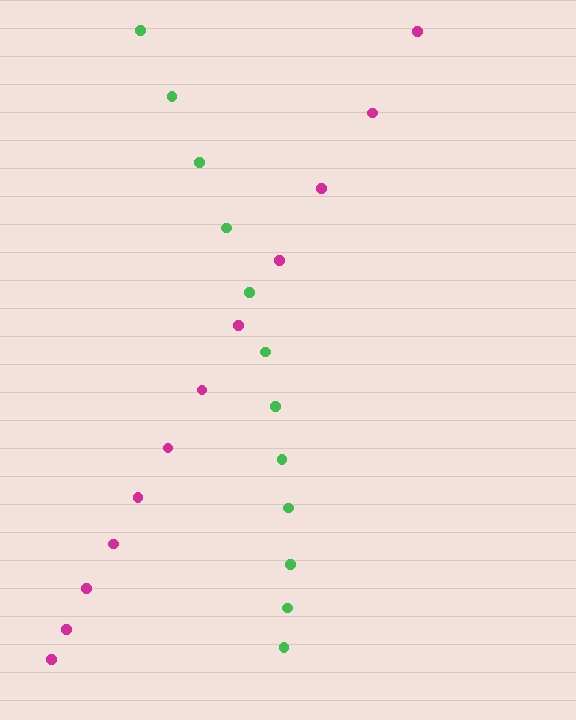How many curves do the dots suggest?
There are 2 distinct paths.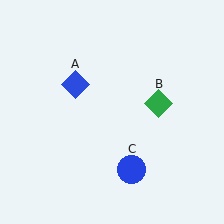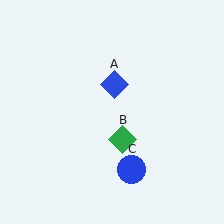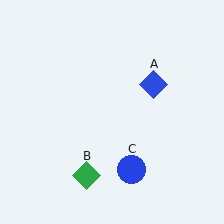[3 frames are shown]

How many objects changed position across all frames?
2 objects changed position: blue diamond (object A), green diamond (object B).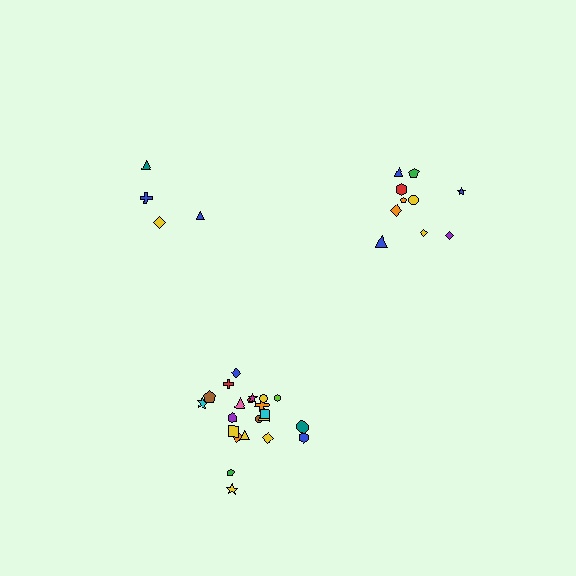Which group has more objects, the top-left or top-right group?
The top-right group.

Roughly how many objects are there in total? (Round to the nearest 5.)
Roughly 35 objects in total.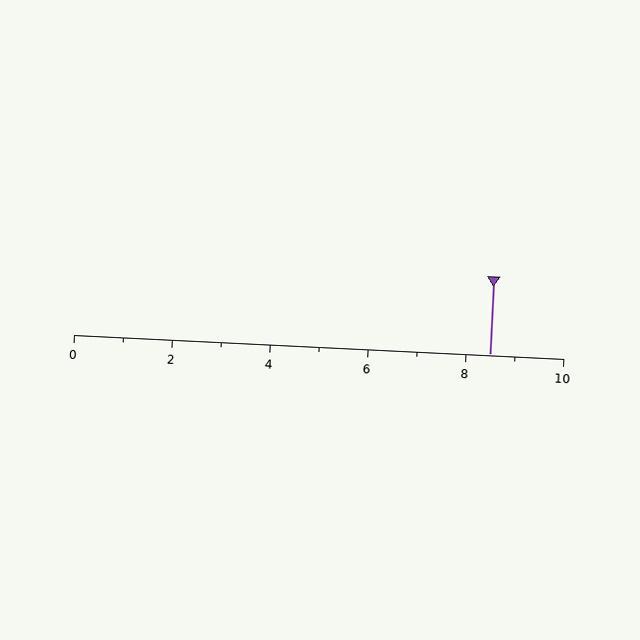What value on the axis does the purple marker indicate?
The marker indicates approximately 8.5.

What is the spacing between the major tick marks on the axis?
The major ticks are spaced 2 apart.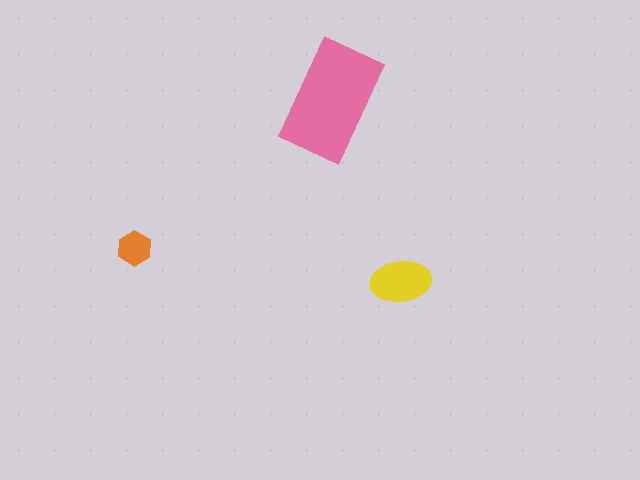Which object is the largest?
The pink rectangle.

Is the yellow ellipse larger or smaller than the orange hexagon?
Larger.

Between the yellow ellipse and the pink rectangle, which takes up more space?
The pink rectangle.